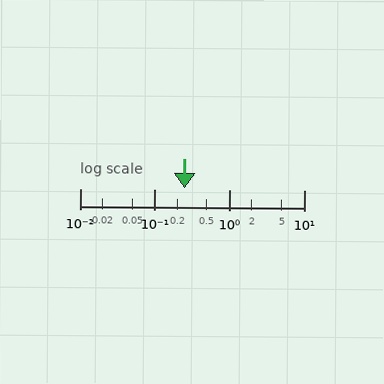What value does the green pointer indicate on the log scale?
The pointer indicates approximately 0.25.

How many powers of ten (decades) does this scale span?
The scale spans 3 decades, from 0.01 to 10.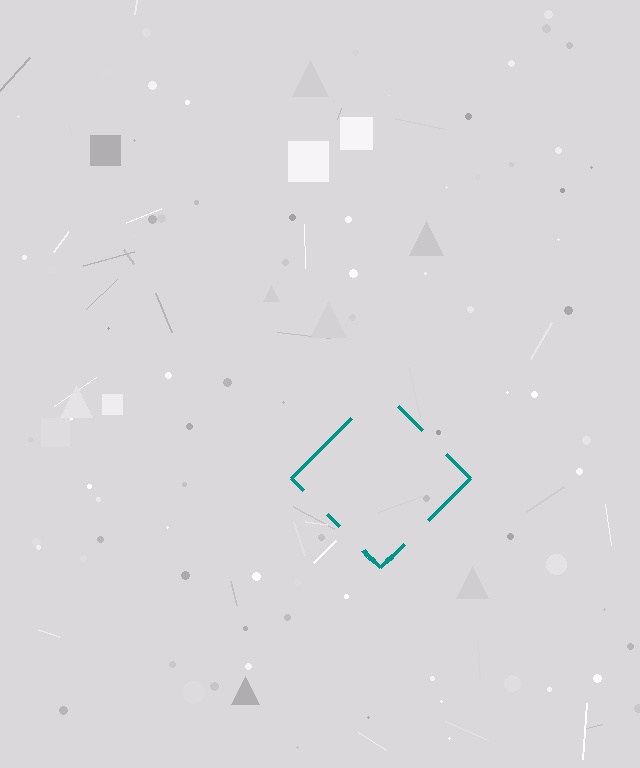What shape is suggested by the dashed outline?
The dashed outline suggests a diamond.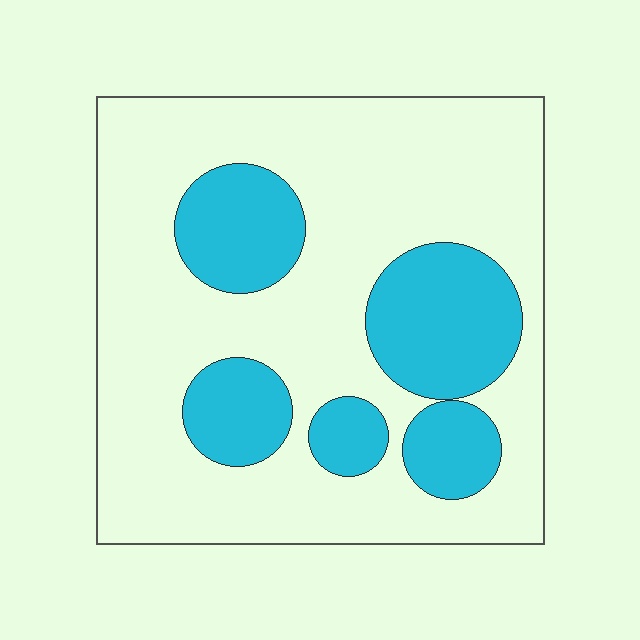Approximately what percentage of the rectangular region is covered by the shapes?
Approximately 30%.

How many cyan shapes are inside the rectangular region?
5.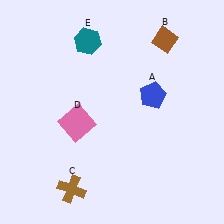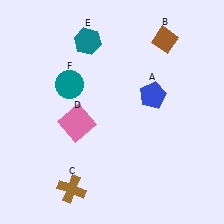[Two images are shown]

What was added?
A teal circle (F) was added in Image 2.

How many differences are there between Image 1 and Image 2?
There is 1 difference between the two images.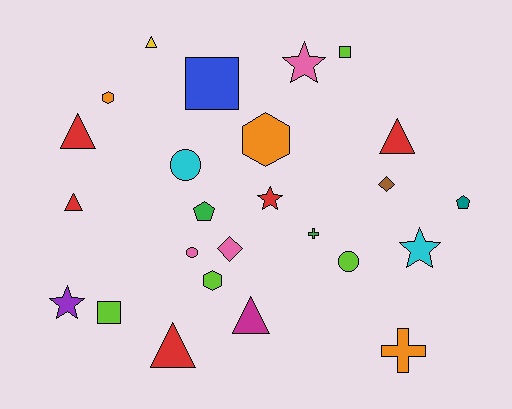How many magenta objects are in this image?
There is 1 magenta object.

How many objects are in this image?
There are 25 objects.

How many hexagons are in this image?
There are 3 hexagons.